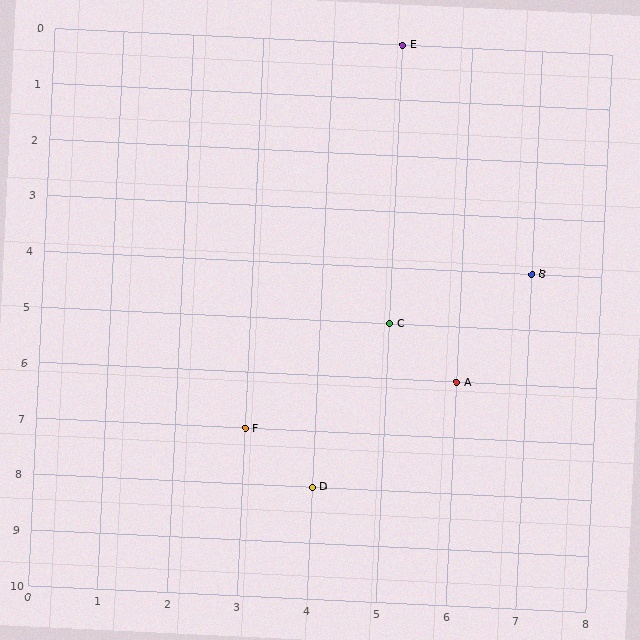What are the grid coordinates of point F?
Point F is at grid coordinates (3, 7).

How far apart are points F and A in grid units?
Points F and A are 3 columns and 1 row apart (about 3.2 grid units diagonally).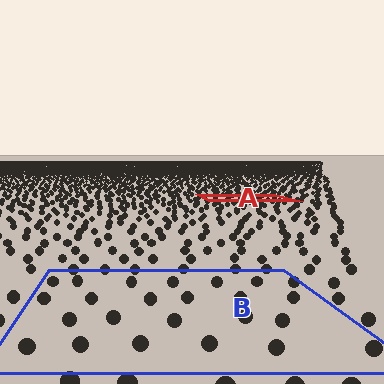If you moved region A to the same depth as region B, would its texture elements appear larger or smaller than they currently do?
They would appear larger. At a closer depth, the same texture elements are projected at a bigger on-screen size.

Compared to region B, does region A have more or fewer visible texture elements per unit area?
Region A has more texture elements per unit area — they are packed more densely because it is farther away.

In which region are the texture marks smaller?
The texture marks are smaller in region A, because it is farther away.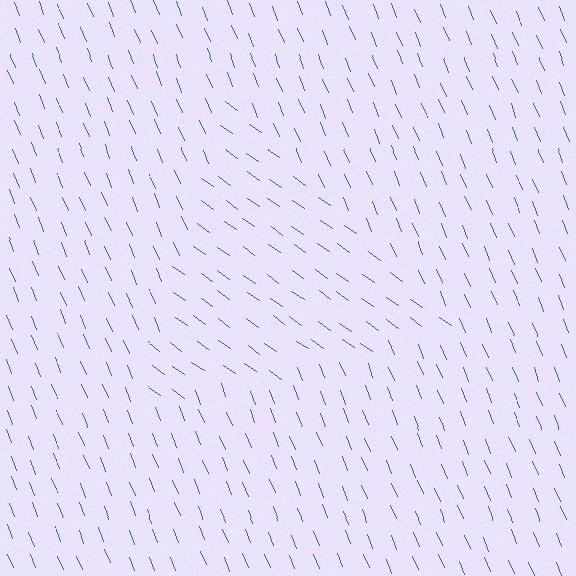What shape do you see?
I see a triangle.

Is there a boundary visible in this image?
Yes, there is a texture boundary formed by a change in line orientation.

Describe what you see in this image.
The image is filled with small blue line segments. A triangle region in the image has lines oriented differently from the surrounding lines, creating a visible texture boundary.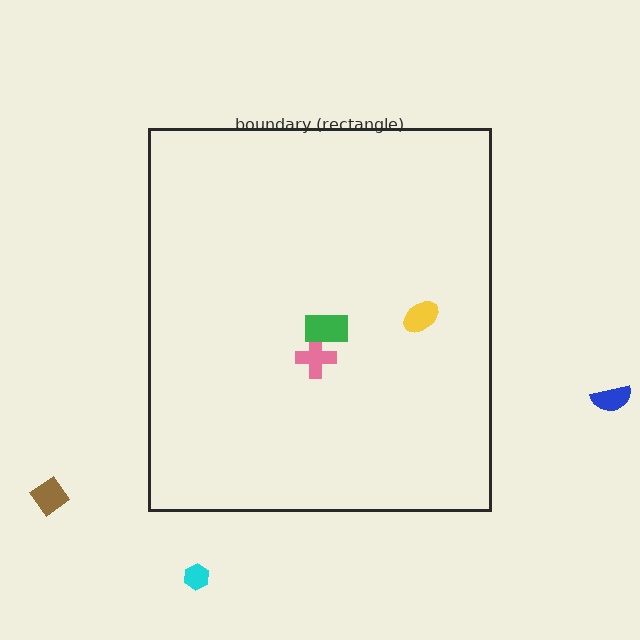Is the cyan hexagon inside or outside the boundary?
Outside.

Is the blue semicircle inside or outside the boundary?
Outside.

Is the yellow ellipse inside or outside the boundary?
Inside.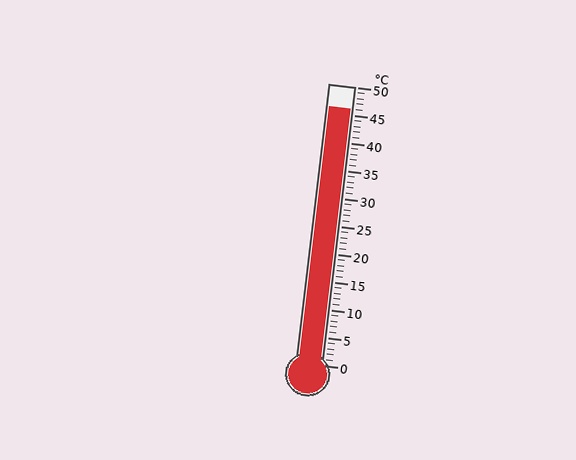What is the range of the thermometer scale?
The thermometer scale ranges from 0°C to 50°C.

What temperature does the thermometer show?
The thermometer shows approximately 46°C.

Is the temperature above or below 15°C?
The temperature is above 15°C.